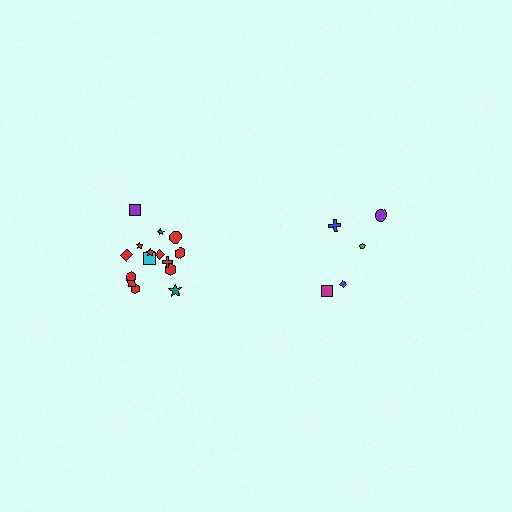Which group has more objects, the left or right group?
The left group.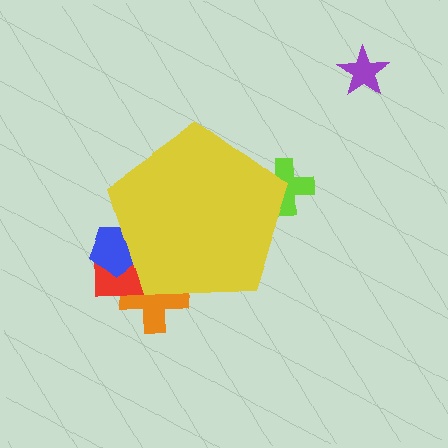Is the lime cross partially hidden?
Yes, the lime cross is partially hidden behind the yellow pentagon.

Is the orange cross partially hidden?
Yes, the orange cross is partially hidden behind the yellow pentagon.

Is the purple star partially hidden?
No, the purple star is fully visible.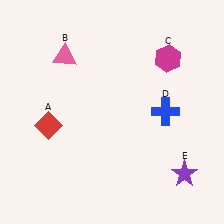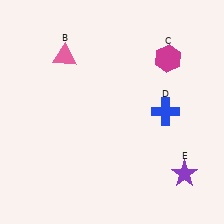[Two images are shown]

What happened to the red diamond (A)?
The red diamond (A) was removed in Image 2. It was in the bottom-left area of Image 1.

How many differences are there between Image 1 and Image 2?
There is 1 difference between the two images.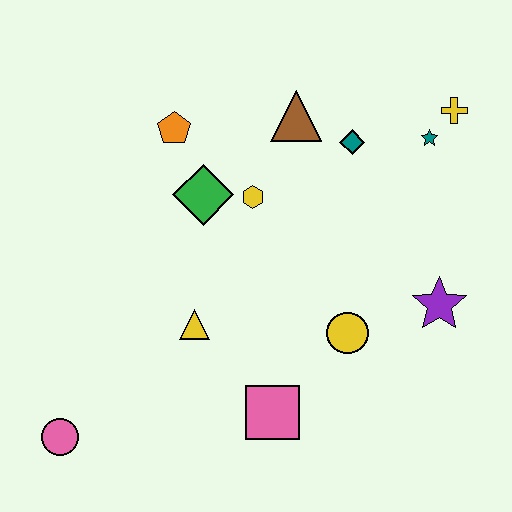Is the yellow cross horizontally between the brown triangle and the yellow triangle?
No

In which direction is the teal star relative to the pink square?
The teal star is above the pink square.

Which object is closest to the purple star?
The yellow circle is closest to the purple star.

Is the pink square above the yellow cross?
No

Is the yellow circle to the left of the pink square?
No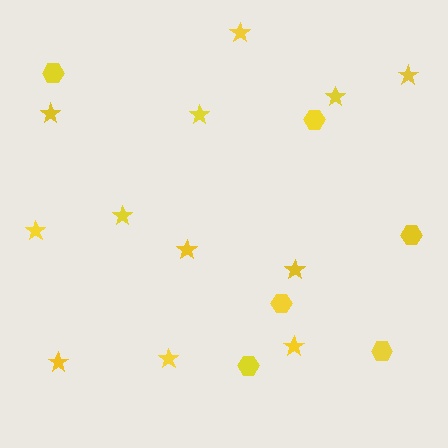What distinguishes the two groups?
There are 2 groups: one group of hexagons (6) and one group of stars (12).